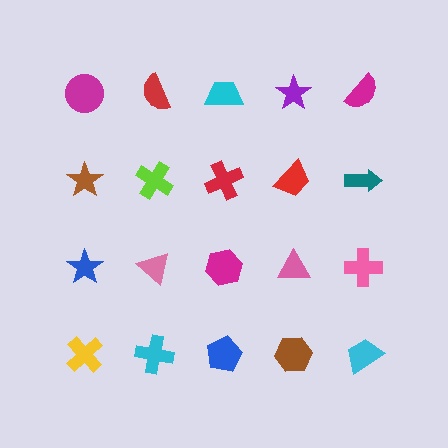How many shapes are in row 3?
5 shapes.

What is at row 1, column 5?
A magenta semicircle.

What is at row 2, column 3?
A red cross.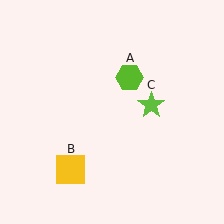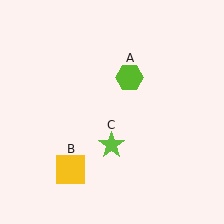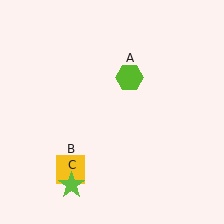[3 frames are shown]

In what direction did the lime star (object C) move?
The lime star (object C) moved down and to the left.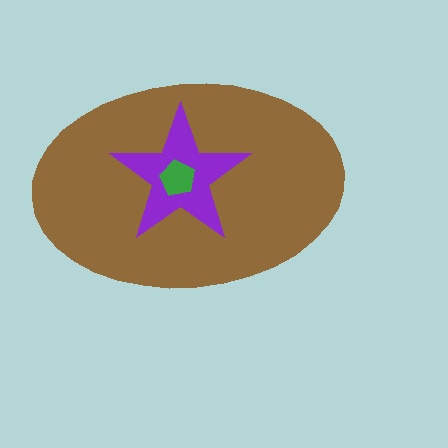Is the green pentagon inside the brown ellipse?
Yes.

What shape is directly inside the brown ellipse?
The purple star.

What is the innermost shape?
The green pentagon.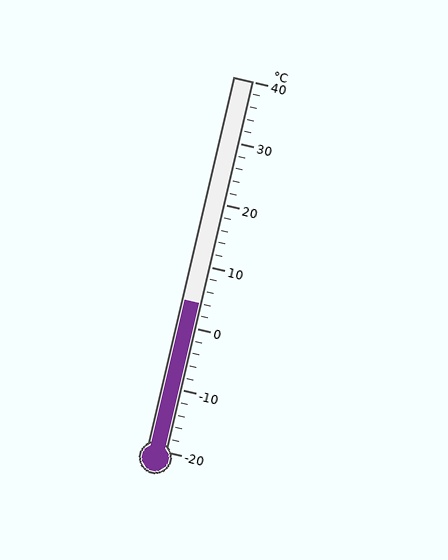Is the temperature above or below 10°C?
The temperature is below 10°C.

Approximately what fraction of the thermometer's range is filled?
The thermometer is filled to approximately 40% of its range.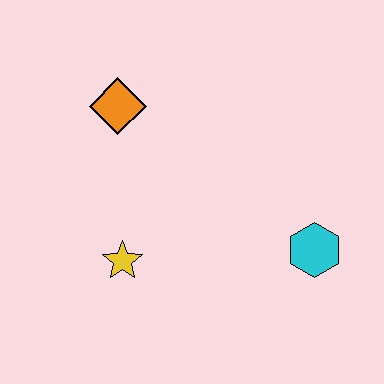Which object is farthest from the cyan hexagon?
The orange diamond is farthest from the cyan hexagon.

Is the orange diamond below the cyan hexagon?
No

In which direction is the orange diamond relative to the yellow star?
The orange diamond is above the yellow star.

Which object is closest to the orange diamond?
The yellow star is closest to the orange diamond.